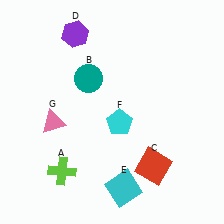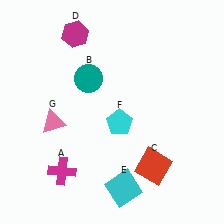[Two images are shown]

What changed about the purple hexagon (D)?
In Image 1, D is purple. In Image 2, it changed to magenta.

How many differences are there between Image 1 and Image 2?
There are 2 differences between the two images.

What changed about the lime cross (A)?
In Image 1, A is lime. In Image 2, it changed to magenta.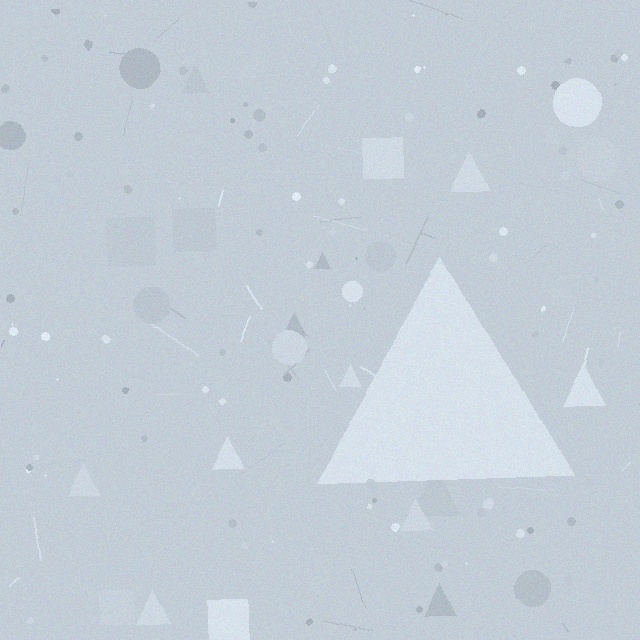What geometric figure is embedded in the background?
A triangle is embedded in the background.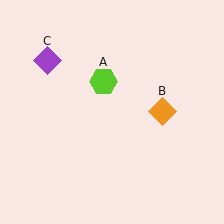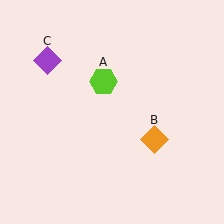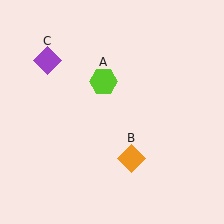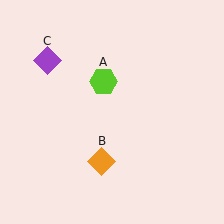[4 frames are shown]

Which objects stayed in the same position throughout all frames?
Lime hexagon (object A) and purple diamond (object C) remained stationary.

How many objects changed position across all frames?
1 object changed position: orange diamond (object B).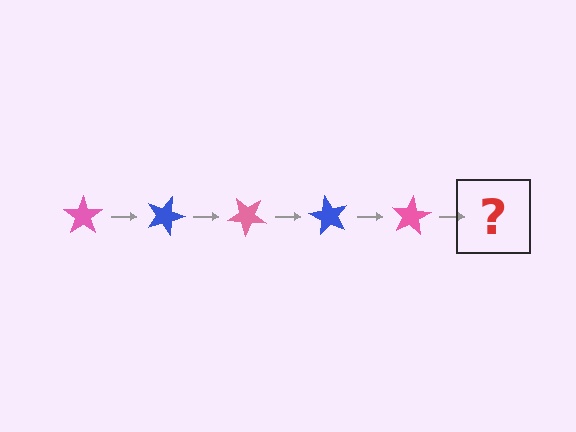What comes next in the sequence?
The next element should be a blue star, rotated 100 degrees from the start.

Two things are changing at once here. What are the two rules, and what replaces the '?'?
The two rules are that it rotates 20 degrees each step and the color cycles through pink and blue. The '?' should be a blue star, rotated 100 degrees from the start.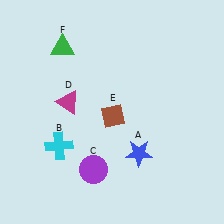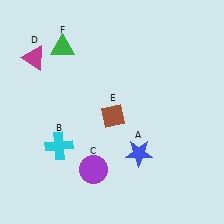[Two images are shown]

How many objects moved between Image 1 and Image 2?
1 object moved between the two images.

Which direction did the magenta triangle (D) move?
The magenta triangle (D) moved up.